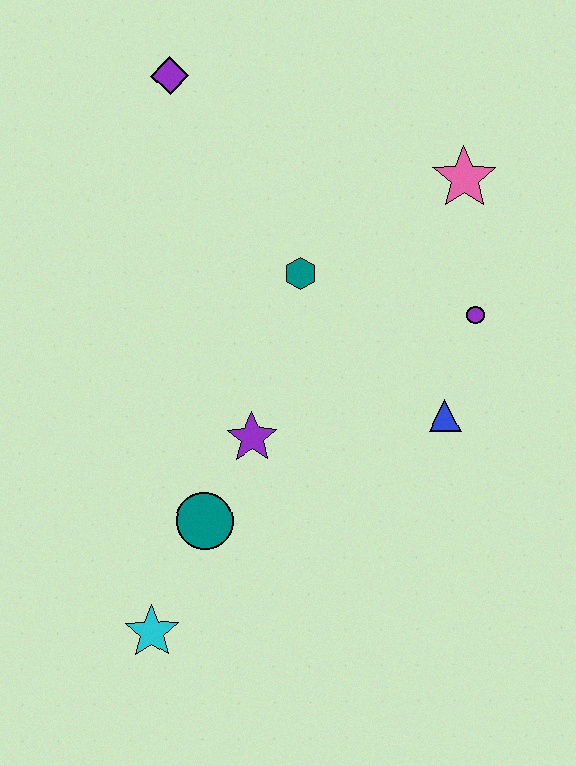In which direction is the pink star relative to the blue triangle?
The pink star is above the blue triangle.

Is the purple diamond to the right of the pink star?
No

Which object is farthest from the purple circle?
The cyan star is farthest from the purple circle.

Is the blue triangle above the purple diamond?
No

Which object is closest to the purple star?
The teal circle is closest to the purple star.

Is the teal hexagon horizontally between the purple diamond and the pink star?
Yes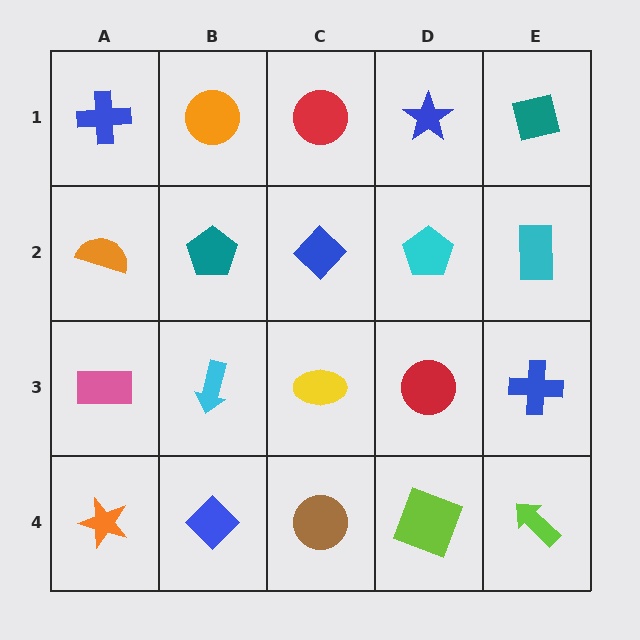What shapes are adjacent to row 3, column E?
A cyan rectangle (row 2, column E), a lime arrow (row 4, column E), a red circle (row 3, column D).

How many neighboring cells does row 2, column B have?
4.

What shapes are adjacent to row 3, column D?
A cyan pentagon (row 2, column D), a lime square (row 4, column D), a yellow ellipse (row 3, column C), a blue cross (row 3, column E).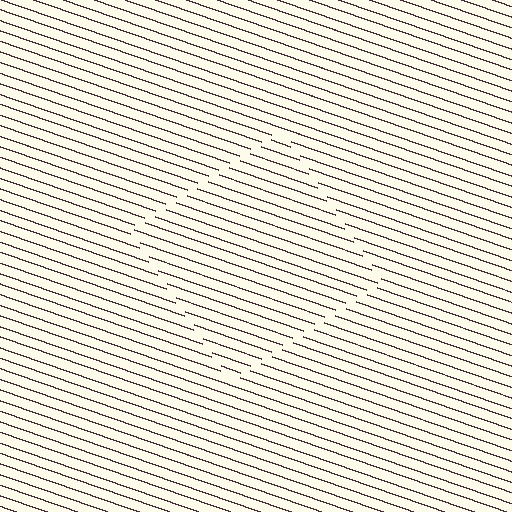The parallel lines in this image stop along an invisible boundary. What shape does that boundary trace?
An illusory square. The interior of the shape contains the same grating, shifted by half a period — the contour is defined by the phase discontinuity where line-ends from the inner and outer gratings abut.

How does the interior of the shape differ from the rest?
The interior of the shape contains the same grating, shifted by half a period — the contour is defined by the phase discontinuity where line-ends from the inner and outer gratings abut.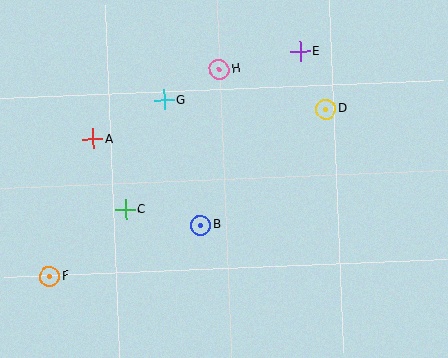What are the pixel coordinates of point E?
Point E is at (300, 52).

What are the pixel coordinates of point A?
Point A is at (93, 139).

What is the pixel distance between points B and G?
The distance between B and G is 131 pixels.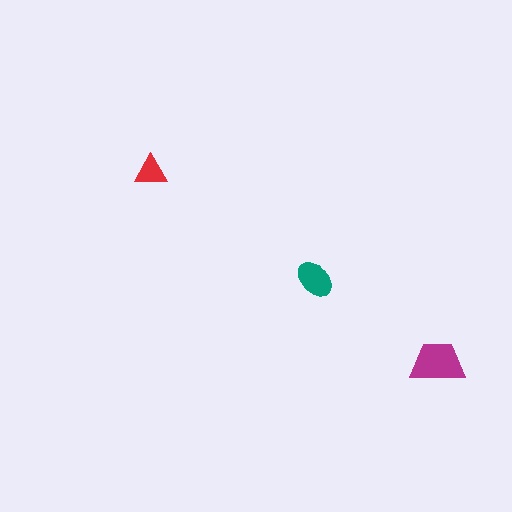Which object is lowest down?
The magenta trapezoid is bottommost.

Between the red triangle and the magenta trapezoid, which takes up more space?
The magenta trapezoid.